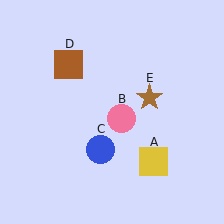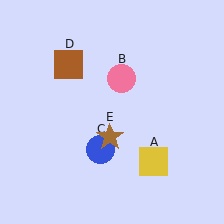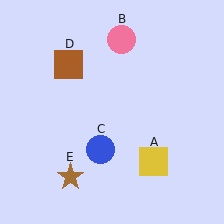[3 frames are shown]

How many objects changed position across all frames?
2 objects changed position: pink circle (object B), brown star (object E).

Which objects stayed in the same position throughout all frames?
Yellow square (object A) and blue circle (object C) and brown square (object D) remained stationary.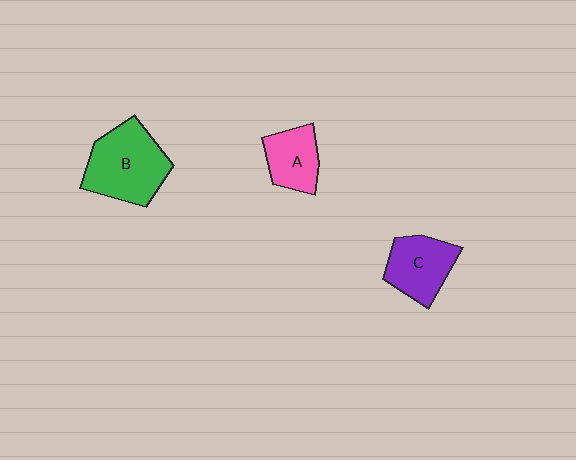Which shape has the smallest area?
Shape A (pink).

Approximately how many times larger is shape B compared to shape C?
Approximately 1.4 times.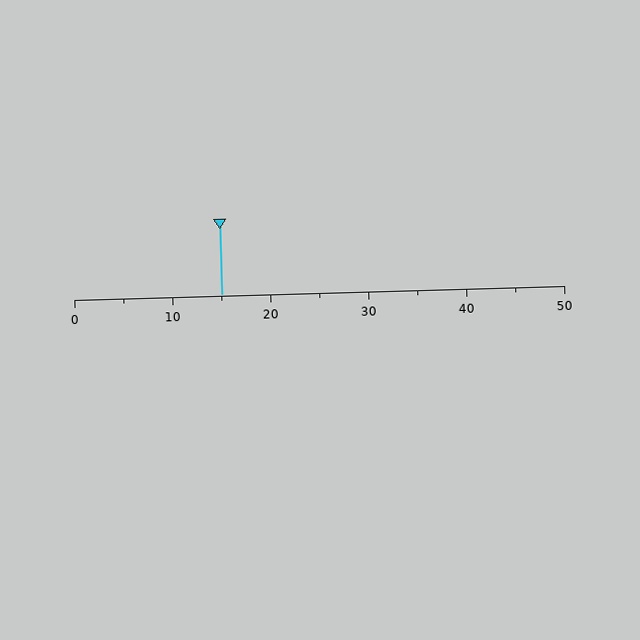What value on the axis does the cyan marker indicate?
The marker indicates approximately 15.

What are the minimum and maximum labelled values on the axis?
The axis runs from 0 to 50.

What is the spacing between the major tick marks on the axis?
The major ticks are spaced 10 apart.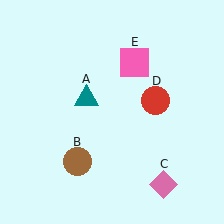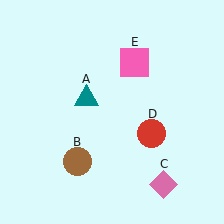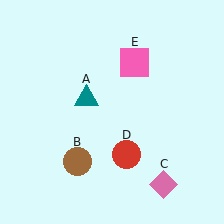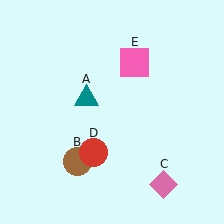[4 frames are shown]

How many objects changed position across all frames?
1 object changed position: red circle (object D).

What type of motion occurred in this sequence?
The red circle (object D) rotated clockwise around the center of the scene.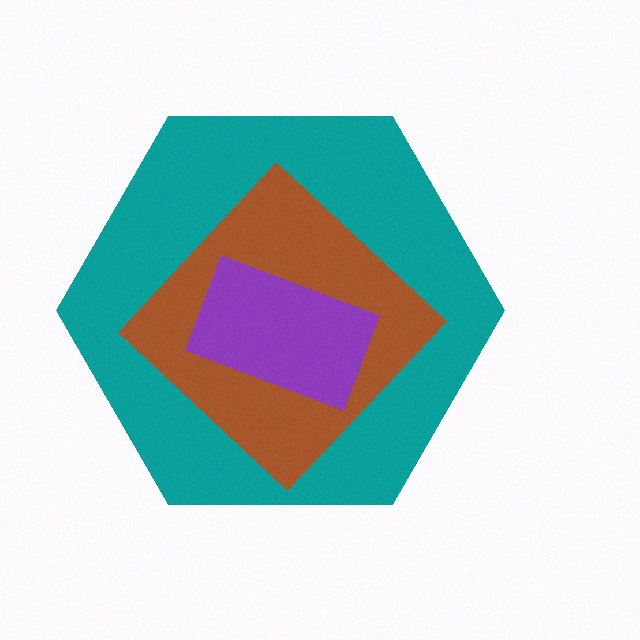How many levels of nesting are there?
3.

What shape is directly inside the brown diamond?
The purple rectangle.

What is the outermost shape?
The teal hexagon.